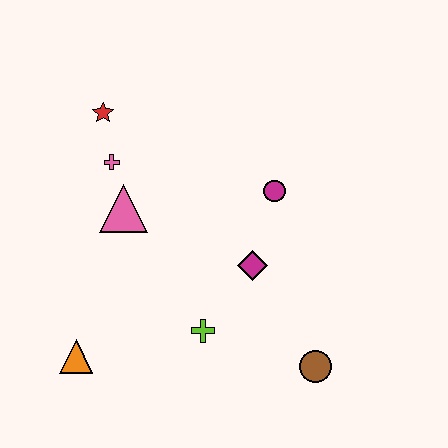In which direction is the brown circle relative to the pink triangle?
The brown circle is to the right of the pink triangle.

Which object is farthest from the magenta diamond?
The red star is farthest from the magenta diamond.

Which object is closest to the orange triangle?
The lime cross is closest to the orange triangle.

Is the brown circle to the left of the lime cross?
No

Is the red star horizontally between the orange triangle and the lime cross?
Yes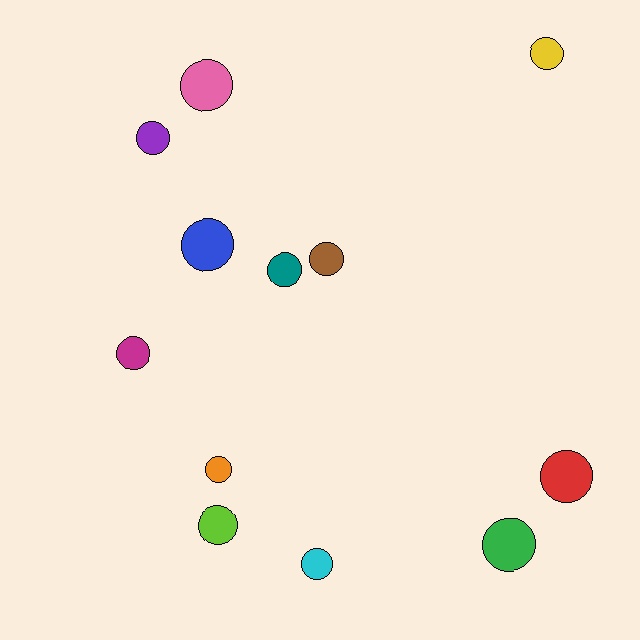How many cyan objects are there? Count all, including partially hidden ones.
There is 1 cyan object.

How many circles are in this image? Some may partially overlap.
There are 12 circles.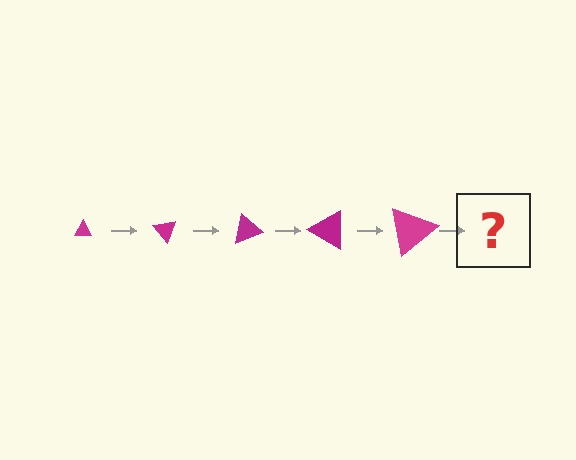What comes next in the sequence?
The next element should be a triangle, larger than the previous one and rotated 250 degrees from the start.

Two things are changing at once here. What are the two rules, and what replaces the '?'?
The two rules are that the triangle grows larger each step and it rotates 50 degrees each step. The '?' should be a triangle, larger than the previous one and rotated 250 degrees from the start.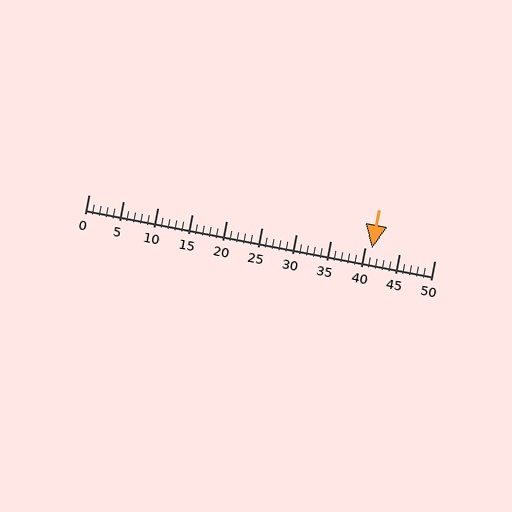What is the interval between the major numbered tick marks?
The major tick marks are spaced 5 units apart.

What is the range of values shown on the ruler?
The ruler shows values from 0 to 50.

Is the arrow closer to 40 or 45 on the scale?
The arrow is closer to 40.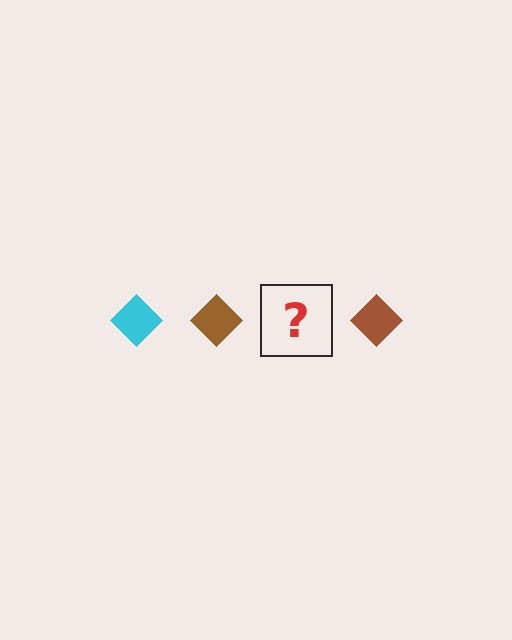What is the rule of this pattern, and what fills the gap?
The rule is that the pattern cycles through cyan, brown diamonds. The gap should be filled with a cyan diamond.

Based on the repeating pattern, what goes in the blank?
The blank should be a cyan diamond.